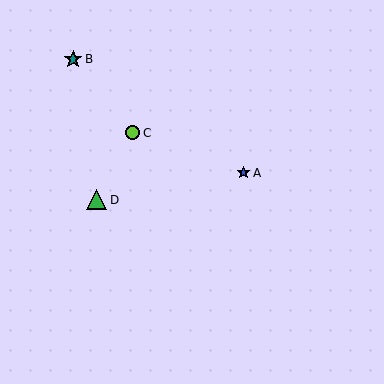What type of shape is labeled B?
Shape B is a teal star.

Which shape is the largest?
The green triangle (labeled D) is the largest.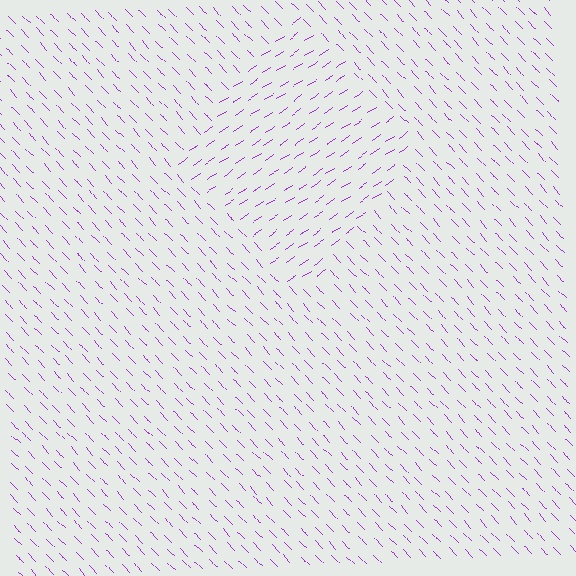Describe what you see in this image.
The image is filled with small purple line segments. A diamond region in the image has lines oriented differently from the surrounding lines, creating a visible texture boundary.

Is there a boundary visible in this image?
Yes, there is a texture boundary formed by a change in line orientation.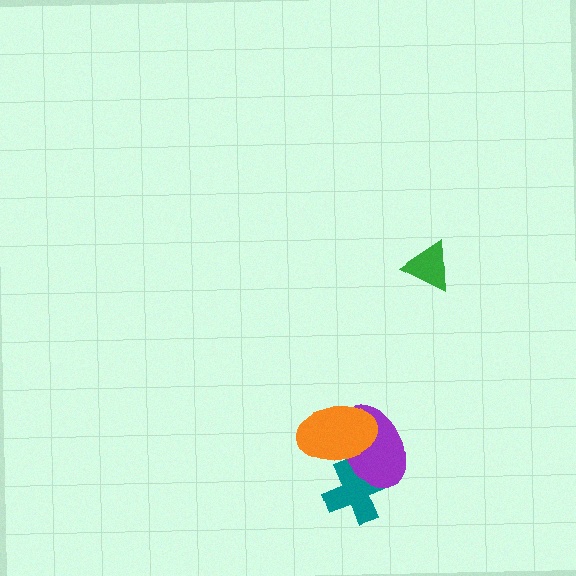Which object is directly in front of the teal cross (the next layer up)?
The purple ellipse is directly in front of the teal cross.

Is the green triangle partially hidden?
No, no other shape covers it.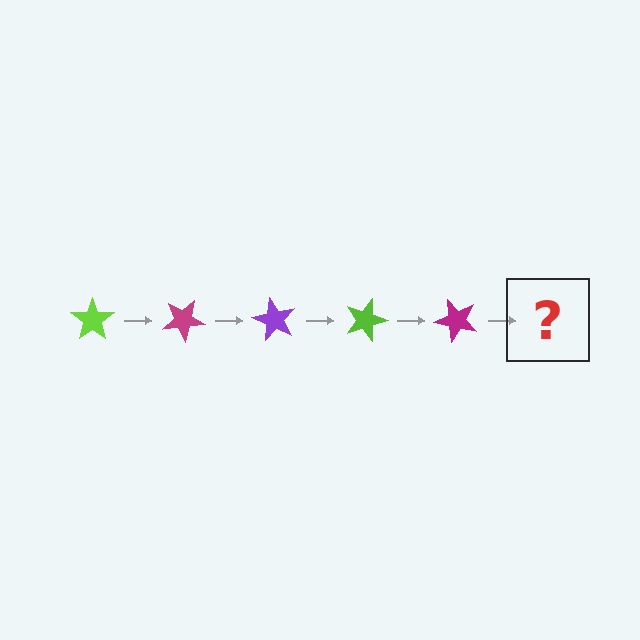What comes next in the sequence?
The next element should be a purple star, rotated 150 degrees from the start.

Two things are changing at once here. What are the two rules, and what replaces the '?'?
The two rules are that it rotates 30 degrees each step and the color cycles through lime, magenta, and purple. The '?' should be a purple star, rotated 150 degrees from the start.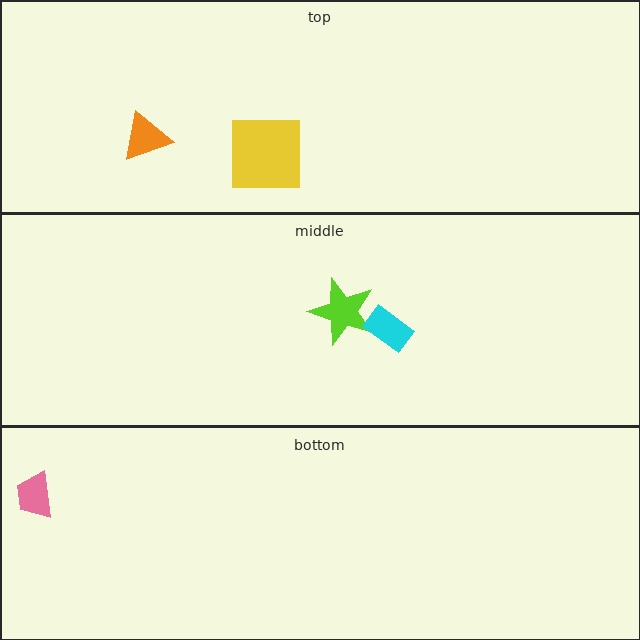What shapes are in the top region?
The yellow square, the orange triangle.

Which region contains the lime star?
The middle region.